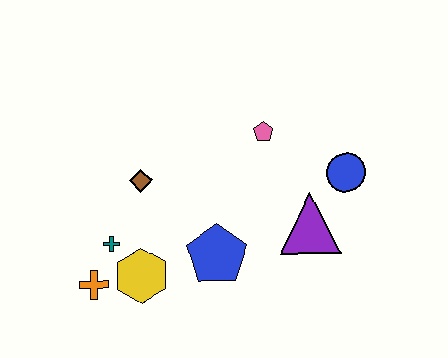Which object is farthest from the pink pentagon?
The orange cross is farthest from the pink pentagon.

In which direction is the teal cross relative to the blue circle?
The teal cross is to the left of the blue circle.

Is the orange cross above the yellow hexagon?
No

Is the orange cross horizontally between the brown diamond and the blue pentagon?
No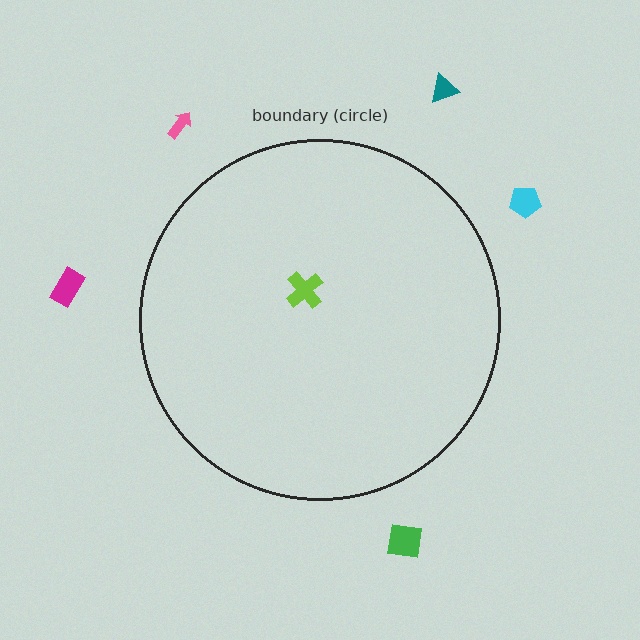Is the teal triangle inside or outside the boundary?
Outside.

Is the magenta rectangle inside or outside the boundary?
Outside.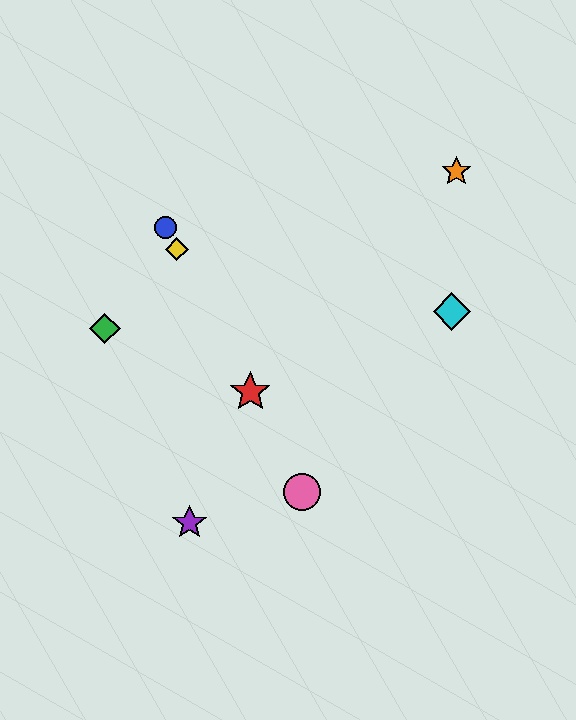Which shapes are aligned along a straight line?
The red star, the blue circle, the yellow diamond, the pink circle are aligned along a straight line.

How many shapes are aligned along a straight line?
4 shapes (the red star, the blue circle, the yellow diamond, the pink circle) are aligned along a straight line.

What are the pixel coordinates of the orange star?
The orange star is at (456, 171).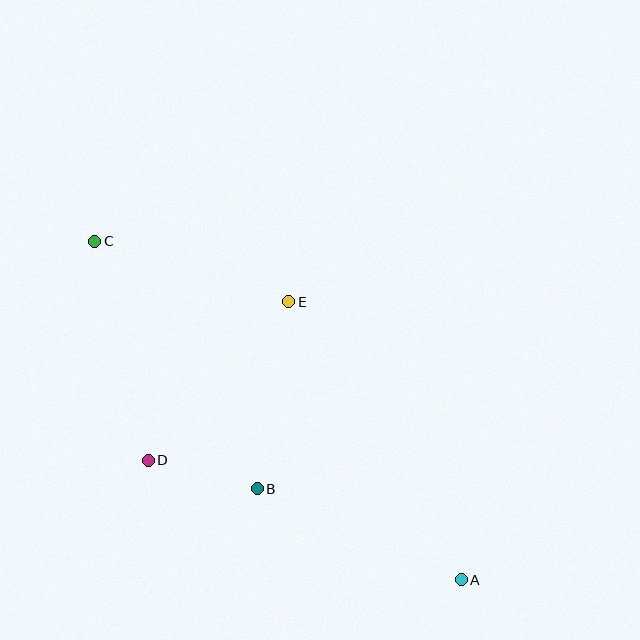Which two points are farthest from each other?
Points A and C are farthest from each other.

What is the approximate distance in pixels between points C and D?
The distance between C and D is approximately 225 pixels.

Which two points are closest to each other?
Points B and D are closest to each other.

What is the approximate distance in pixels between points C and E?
The distance between C and E is approximately 203 pixels.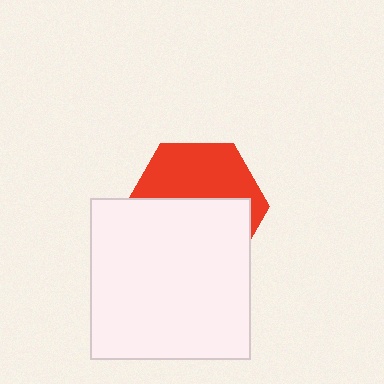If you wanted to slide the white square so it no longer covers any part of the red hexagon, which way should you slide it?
Slide it down — that is the most direct way to separate the two shapes.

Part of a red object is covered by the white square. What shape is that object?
It is a hexagon.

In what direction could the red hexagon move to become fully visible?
The red hexagon could move up. That would shift it out from behind the white square entirely.